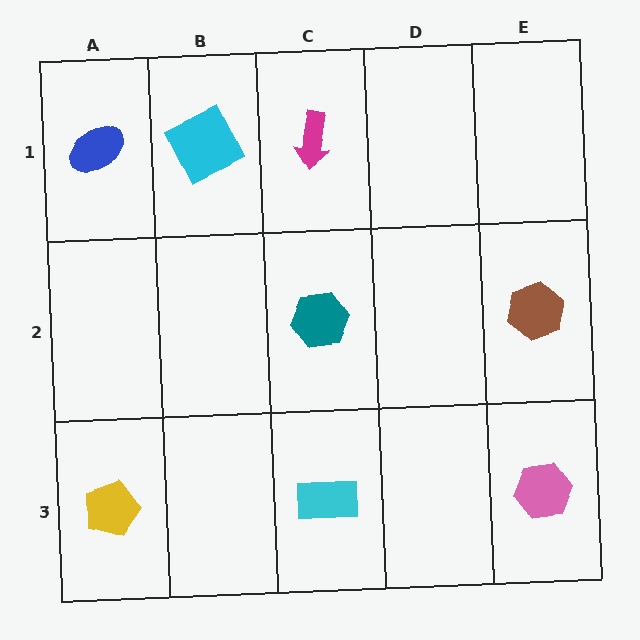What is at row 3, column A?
A yellow pentagon.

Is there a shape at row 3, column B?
No, that cell is empty.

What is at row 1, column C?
A magenta arrow.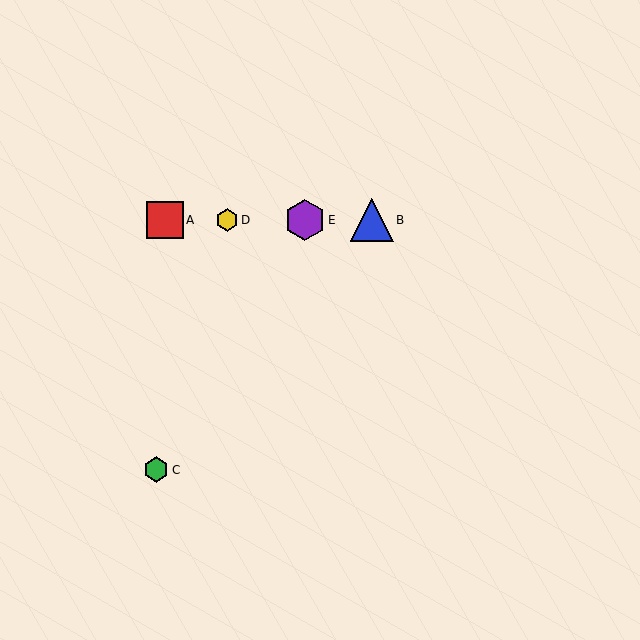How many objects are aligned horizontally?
4 objects (A, B, D, E) are aligned horizontally.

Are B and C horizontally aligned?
No, B is at y≈220 and C is at y≈470.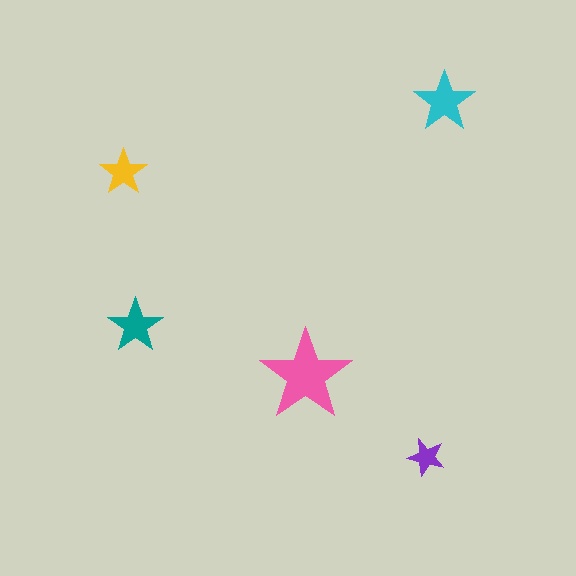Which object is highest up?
The cyan star is topmost.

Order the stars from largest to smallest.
the pink one, the cyan one, the teal one, the yellow one, the purple one.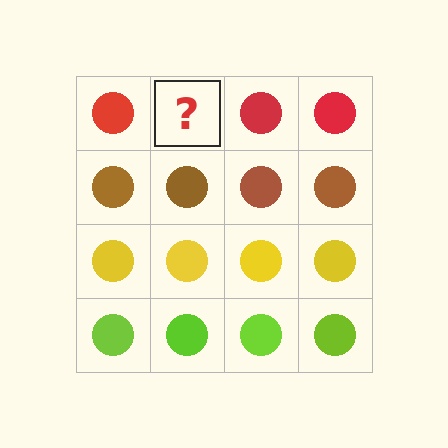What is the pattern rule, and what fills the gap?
The rule is that each row has a consistent color. The gap should be filled with a red circle.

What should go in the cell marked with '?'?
The missing cell should contain a red circle.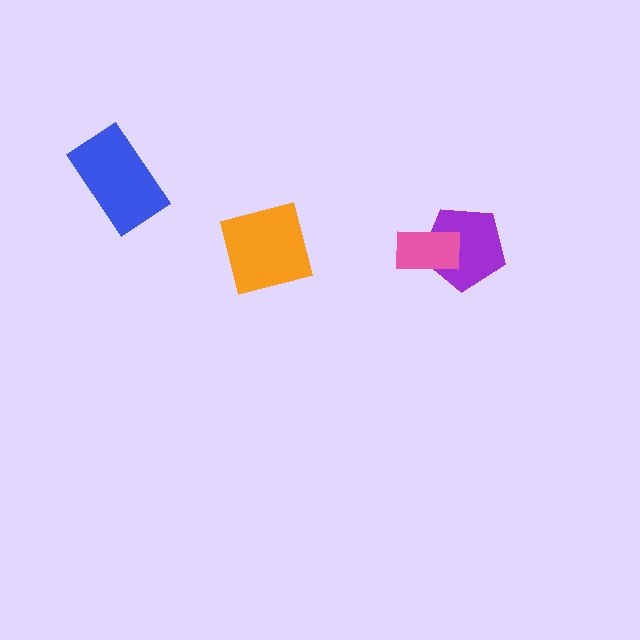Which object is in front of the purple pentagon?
The pink rectangle is in front of the purple pentagon.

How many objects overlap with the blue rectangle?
0 objects overlap with the blue rectangle.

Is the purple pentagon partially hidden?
Yes, it is partially covered by another shape.